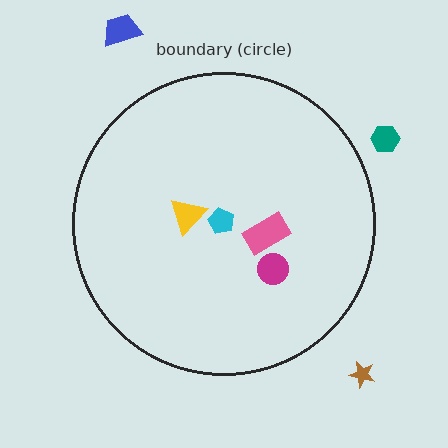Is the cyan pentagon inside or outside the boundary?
Inside.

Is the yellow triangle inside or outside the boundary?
Inside.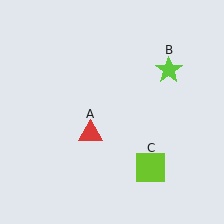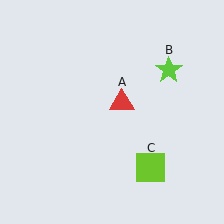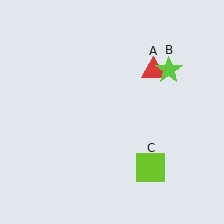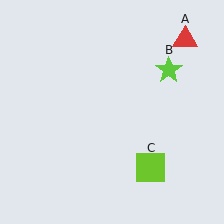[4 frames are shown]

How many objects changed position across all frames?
1 object changed position: red triangle (object A).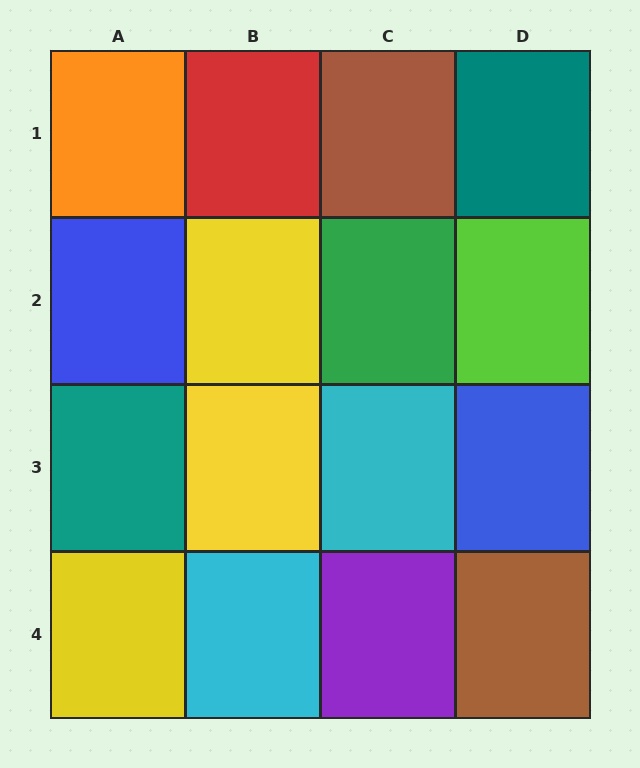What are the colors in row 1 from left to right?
Orange, red, brown, teal.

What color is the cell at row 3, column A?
Teal.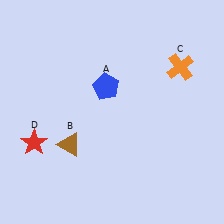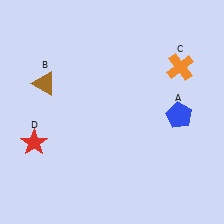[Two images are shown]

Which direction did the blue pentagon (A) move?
The blue pentagon (A) moved right.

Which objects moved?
The objects that moved are: the blue pentagon (A), the brown triangle (B).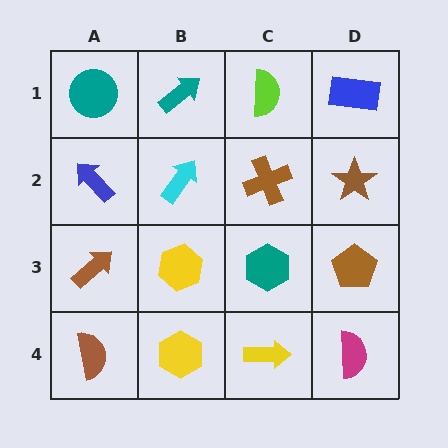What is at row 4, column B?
A yellow hexagon.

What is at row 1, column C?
A lime semicircle.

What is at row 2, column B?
A cyan arrow.